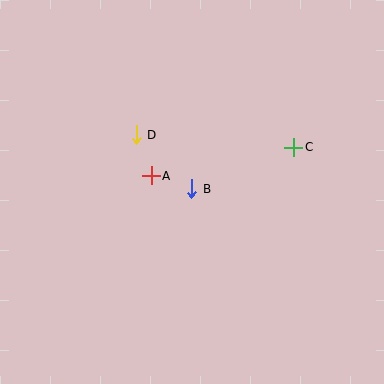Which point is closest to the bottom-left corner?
Point A is closest to the bottom-left corner.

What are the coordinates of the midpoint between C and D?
The midpoint between C and D is at (215, 141).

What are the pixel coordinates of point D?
Point D is at (136, 135).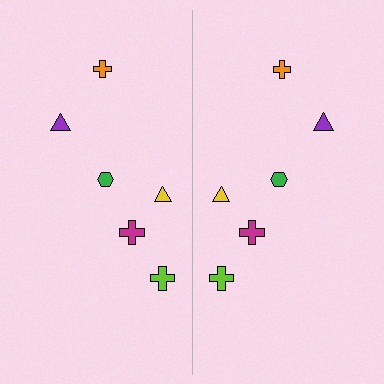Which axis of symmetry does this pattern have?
The pattern has a vertical axis of symmetry running through the center of the image.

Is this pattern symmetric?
Yes, this pattern has bilateral (reflection) symmetry.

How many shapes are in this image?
There are 12 shapes in this image.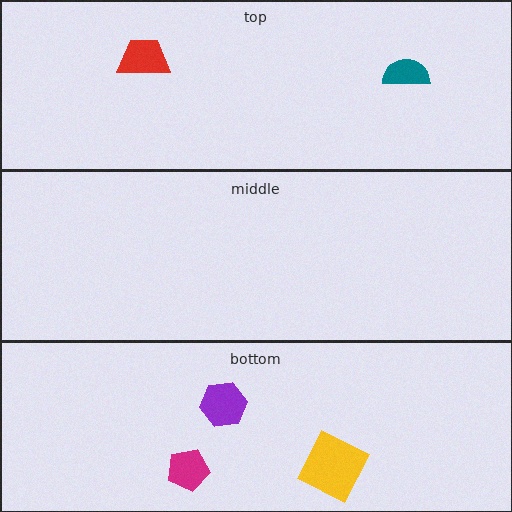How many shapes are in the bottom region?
3.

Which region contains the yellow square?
The bottom region.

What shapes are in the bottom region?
The yellow square, the magenta pentagon, the purple hexagon.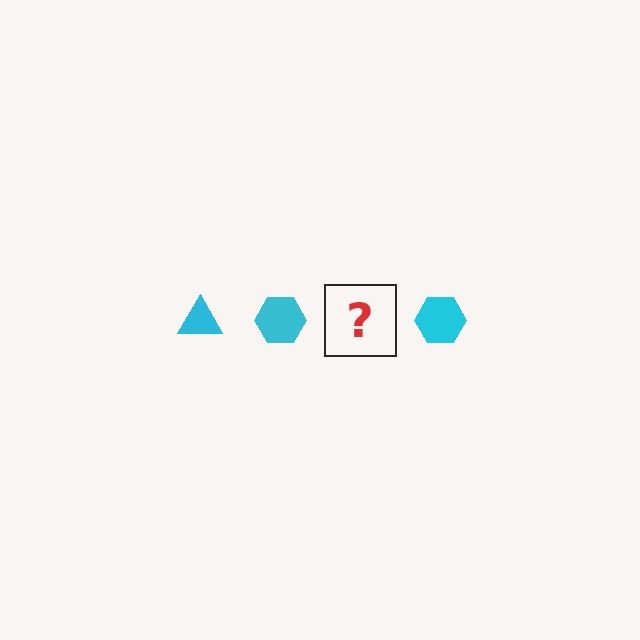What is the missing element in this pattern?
The missing element is a cyan triangle.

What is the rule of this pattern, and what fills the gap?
The rule is that the pattern cycles through triangle, hexagon shapes in cyan. The gap should be filled with a cyan triangle.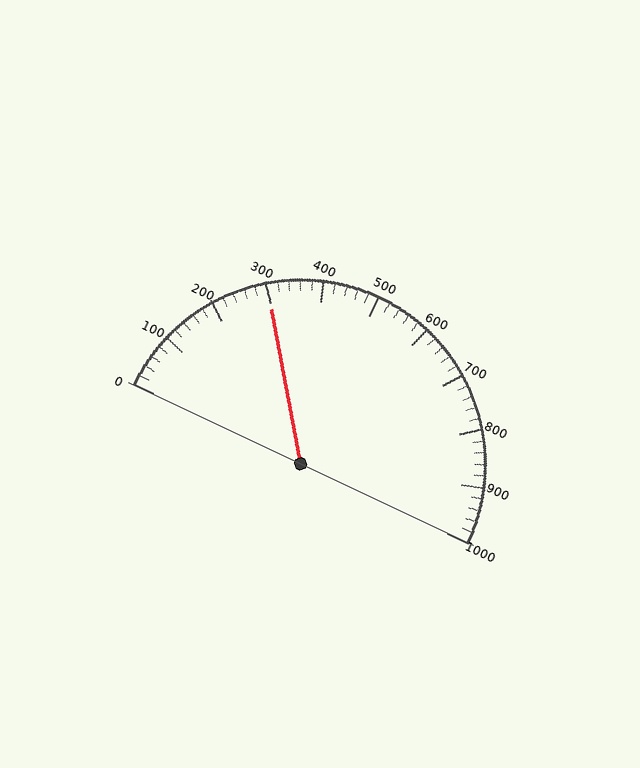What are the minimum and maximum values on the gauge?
The gauge ranges from 0 to 1000.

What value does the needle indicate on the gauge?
The needle indicates approximately 300.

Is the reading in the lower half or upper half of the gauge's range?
The reading is in the lower half of the range (0 to 1000).